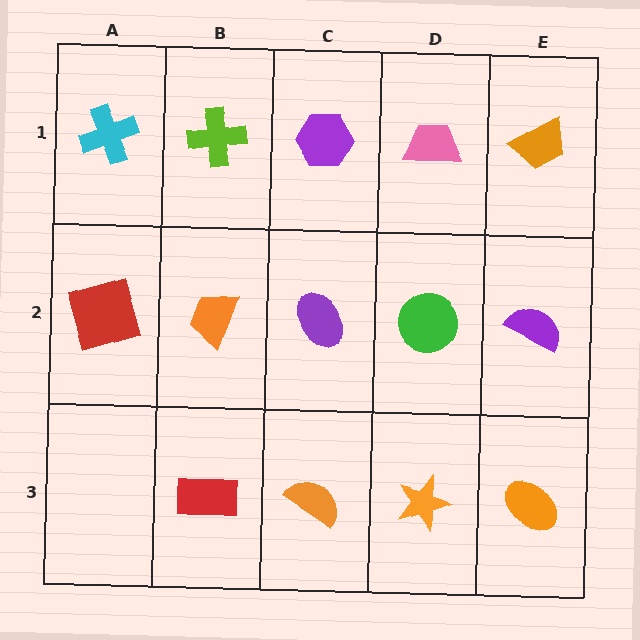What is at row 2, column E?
A purple semicircle.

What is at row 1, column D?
A pink trapezoid.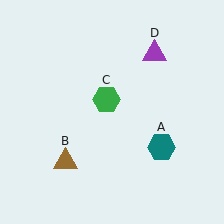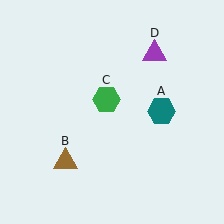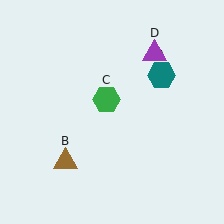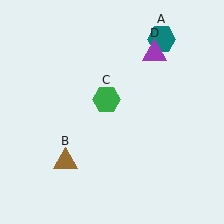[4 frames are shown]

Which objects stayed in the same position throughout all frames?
Brown triangle (object B) and green hexagon (object C) and purple triangle (object D) remained stationary.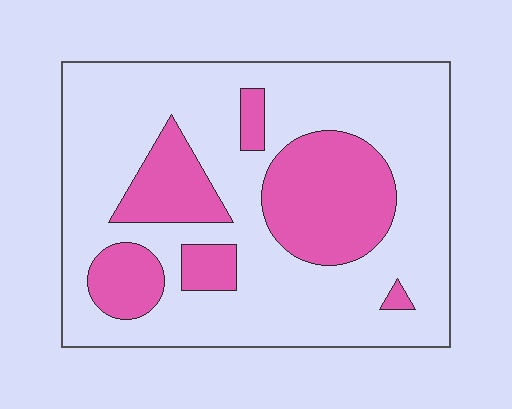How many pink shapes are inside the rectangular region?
6.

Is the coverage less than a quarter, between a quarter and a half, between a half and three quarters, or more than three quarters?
Between a quarter and a half.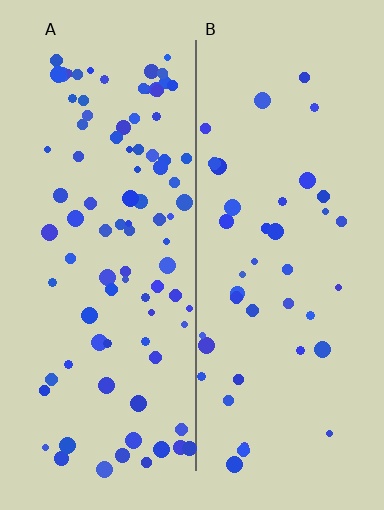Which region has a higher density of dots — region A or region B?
A (the left).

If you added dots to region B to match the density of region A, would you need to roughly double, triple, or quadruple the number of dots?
Approximately double.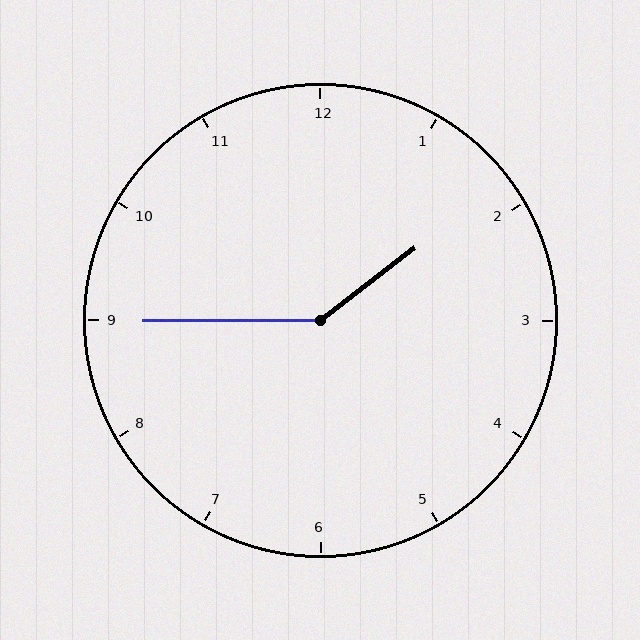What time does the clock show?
1:45.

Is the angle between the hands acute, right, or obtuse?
It is obtuse.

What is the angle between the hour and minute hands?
Approximately 142 degrees.